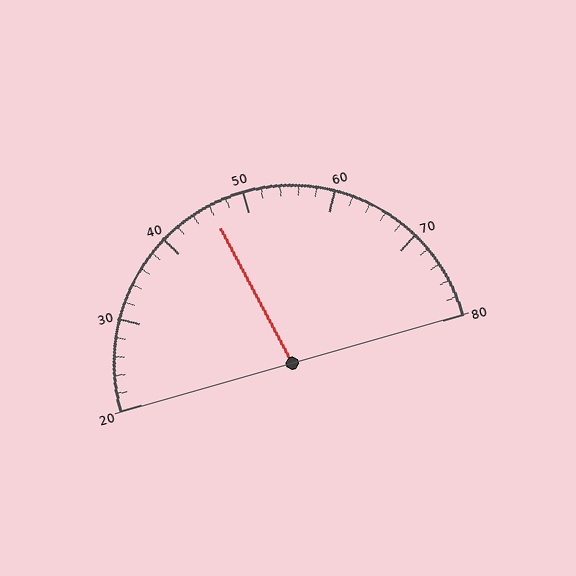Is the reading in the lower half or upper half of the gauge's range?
The reading is in the lower half of the range (20 to 80).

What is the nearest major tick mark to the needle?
The nearest major tick mark is 50.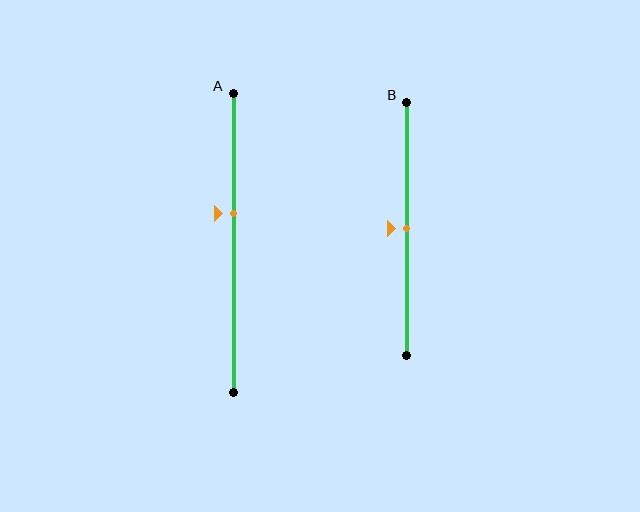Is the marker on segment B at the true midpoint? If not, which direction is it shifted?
Yes, the marker on segment B is at the true midpoint.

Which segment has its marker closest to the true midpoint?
Segment B has its marker closest to the true midpoint.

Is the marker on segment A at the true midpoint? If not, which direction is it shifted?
No, the marker on segment A is shifted upward by about 10% of the segment length.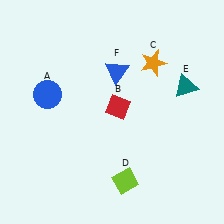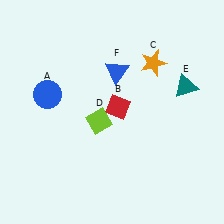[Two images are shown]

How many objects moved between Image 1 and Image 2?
1 object moved between the two images.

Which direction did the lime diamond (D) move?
The lime diamond (D) moved up.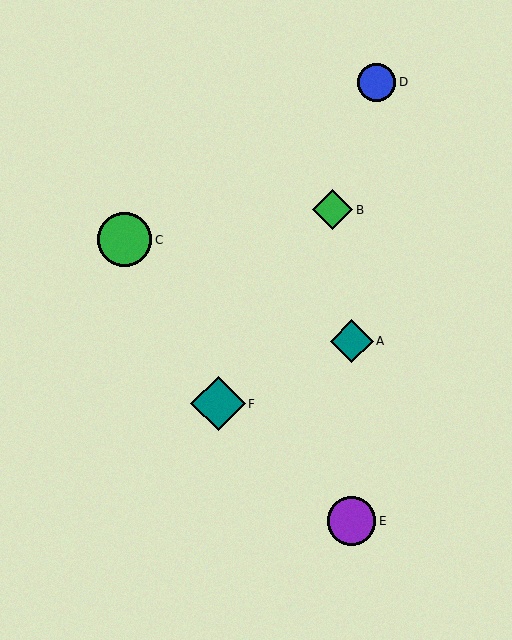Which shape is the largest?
The green circle (labeled C) is the largest.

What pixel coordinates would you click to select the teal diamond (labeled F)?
Click at (218, 404) to select the teal diamond F.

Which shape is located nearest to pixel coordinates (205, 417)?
The teal diamond (labeled F) at (218, 404) is nearest to that location.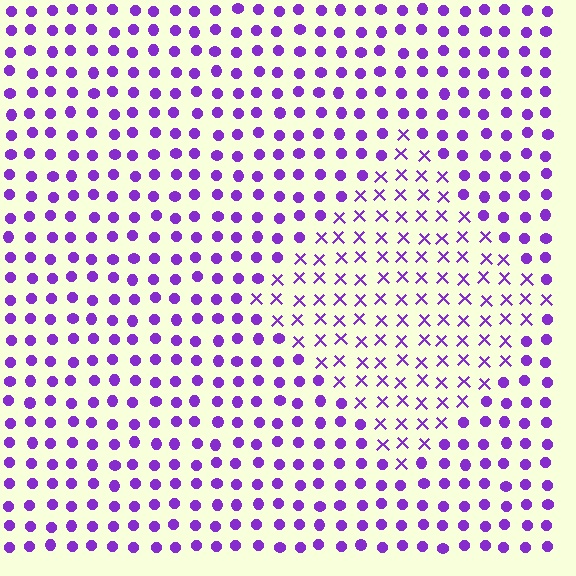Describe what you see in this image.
The image is filled with small purple elements arranged in a uniform grid. A diamond-shaped region contains X marks, while the surrounding area contains circles. The boundary is defined purely by the change in element shape.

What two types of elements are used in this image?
The image uses X marks inside the diamond region and circles outside it.